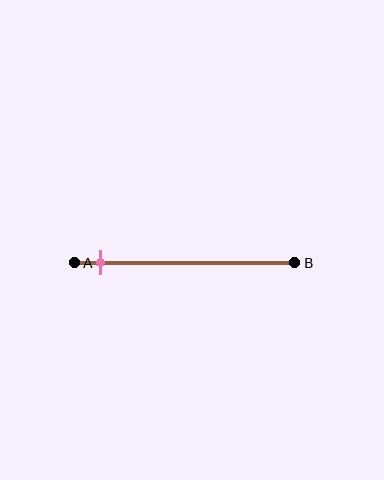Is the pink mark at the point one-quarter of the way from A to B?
No, the mark is at about 10% from A, not at the 25% one-quarter point.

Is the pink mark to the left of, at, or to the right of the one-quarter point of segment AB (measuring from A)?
The pink mark is to the left of the one-quarter point of segment AB.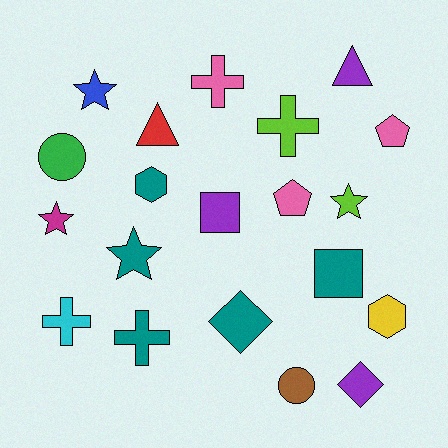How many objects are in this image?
There are 20 objects.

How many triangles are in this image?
There are 2 triangles.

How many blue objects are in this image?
There is 1 blue object.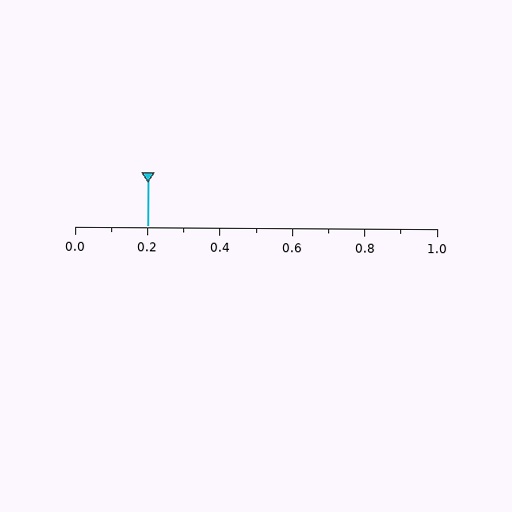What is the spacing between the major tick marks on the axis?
The major ticks are spaced 0.2 apart.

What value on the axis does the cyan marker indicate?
The marker indicates approximately 0.2.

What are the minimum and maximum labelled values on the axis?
The axis runs from 0.0 to 1.0.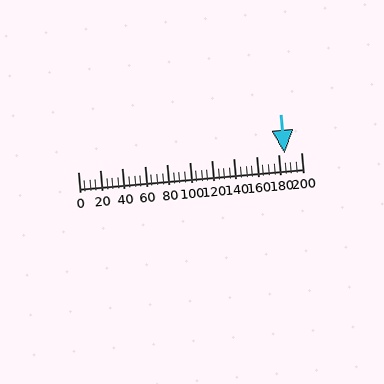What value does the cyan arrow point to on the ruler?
The cyan arrow points to approximately 185.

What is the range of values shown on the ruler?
The ruler shows values from 0 to 200.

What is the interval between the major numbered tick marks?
The major tick marks are spaced 20 units apart.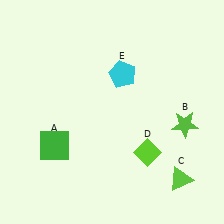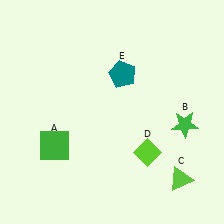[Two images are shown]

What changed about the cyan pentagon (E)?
In Image 1, E is cyan. In Image 2, it changed to teal.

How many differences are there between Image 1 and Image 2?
There are 2 differences between the two images.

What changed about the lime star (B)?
In Image 1, B is lime. In Image 2, it changed to green.